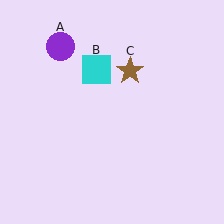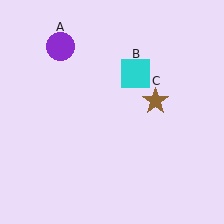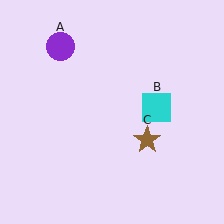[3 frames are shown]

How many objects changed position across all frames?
2 objects changed position: cyan square (object B), brown star (object C).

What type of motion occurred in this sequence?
The cyan square (object B), brown star (object C) rotated clockwise around the center of the scene.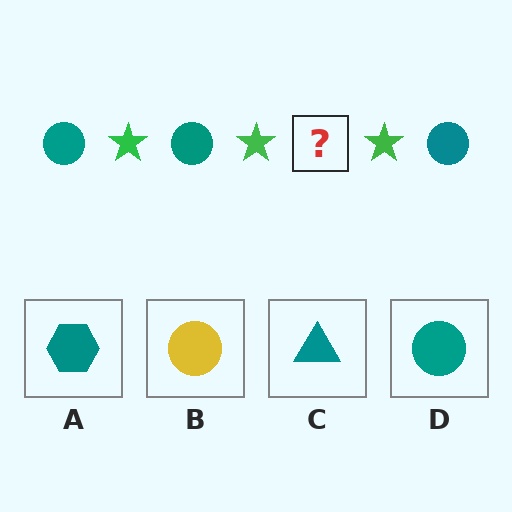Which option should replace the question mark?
Option D.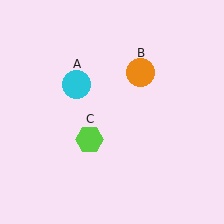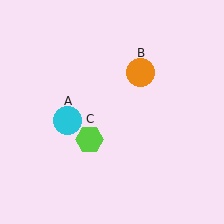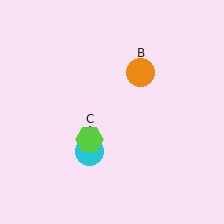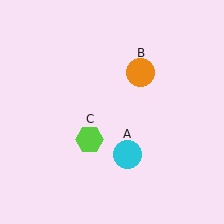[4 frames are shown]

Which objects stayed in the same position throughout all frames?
Orange circle (object B) and lime hexagon (object C) remained stationary.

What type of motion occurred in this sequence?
The cyan circle (object A) rotated counterclockwise around the center of the scene.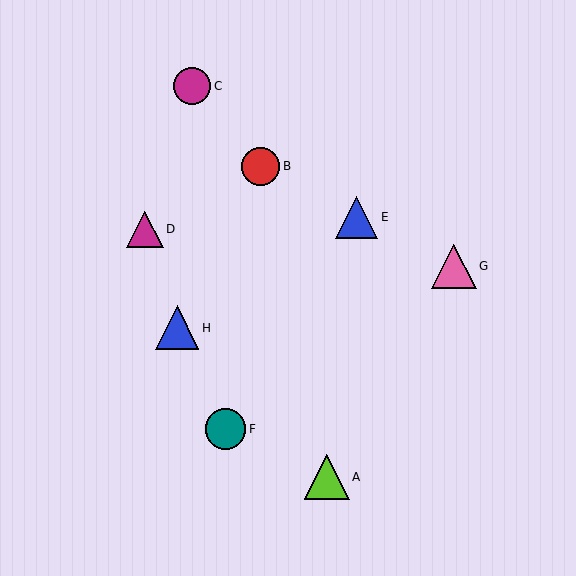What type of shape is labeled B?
Shape B is a red circle.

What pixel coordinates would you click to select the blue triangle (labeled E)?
Click at (356, 217) to select the blue triangle E.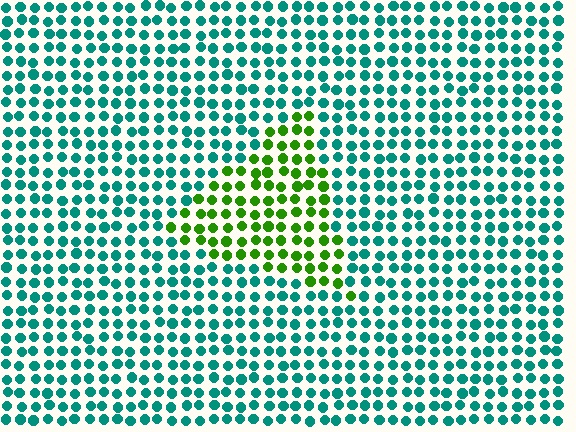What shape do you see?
I see a triangle.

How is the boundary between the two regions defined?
The boundary is defined purely by a slight shift in hue (about 65 degrees). Spacing, size, and orientation are identical on both sides.